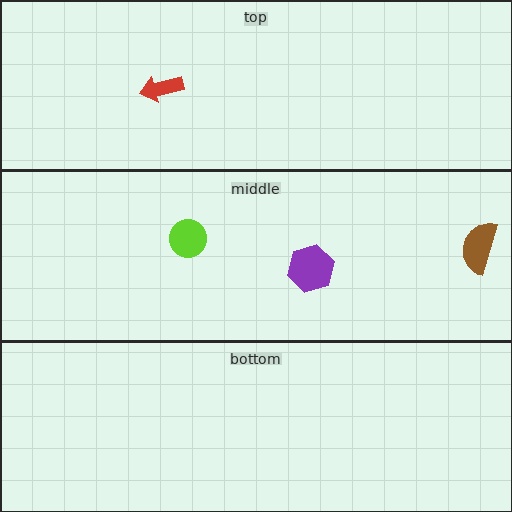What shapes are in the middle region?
The purple hexagon, the brown semicircle, the lime circle.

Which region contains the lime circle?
The middle region.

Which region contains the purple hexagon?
The middle region.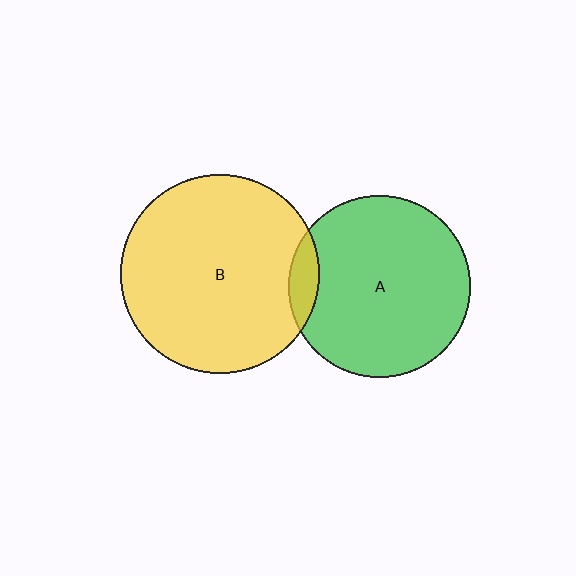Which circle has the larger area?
Circle B (yellow).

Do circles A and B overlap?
Yes.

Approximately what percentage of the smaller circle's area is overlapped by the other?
Approximately 10%.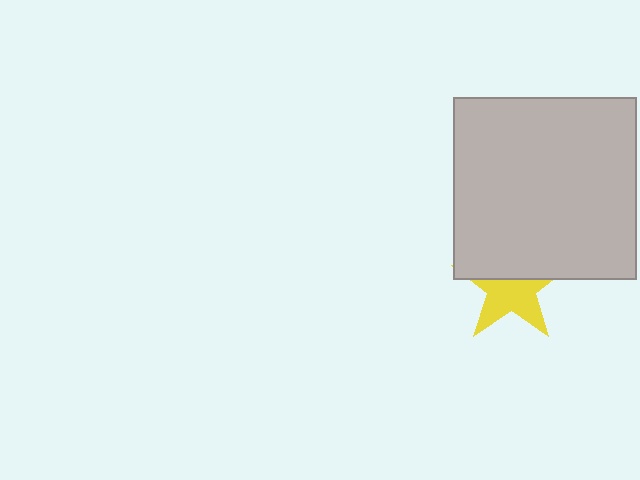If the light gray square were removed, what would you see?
You would see the complete yellow star.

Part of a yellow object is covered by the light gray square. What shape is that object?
It is a star.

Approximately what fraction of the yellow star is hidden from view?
Roughly 44% of the yellow star is hidden behind the light gray square.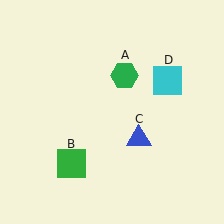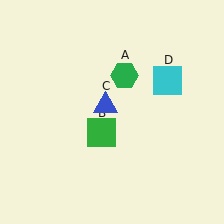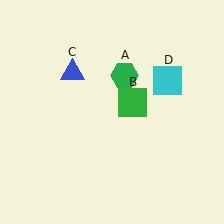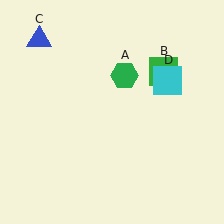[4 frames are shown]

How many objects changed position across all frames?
2 objects changed position: green square (object B), blue triangle (object C).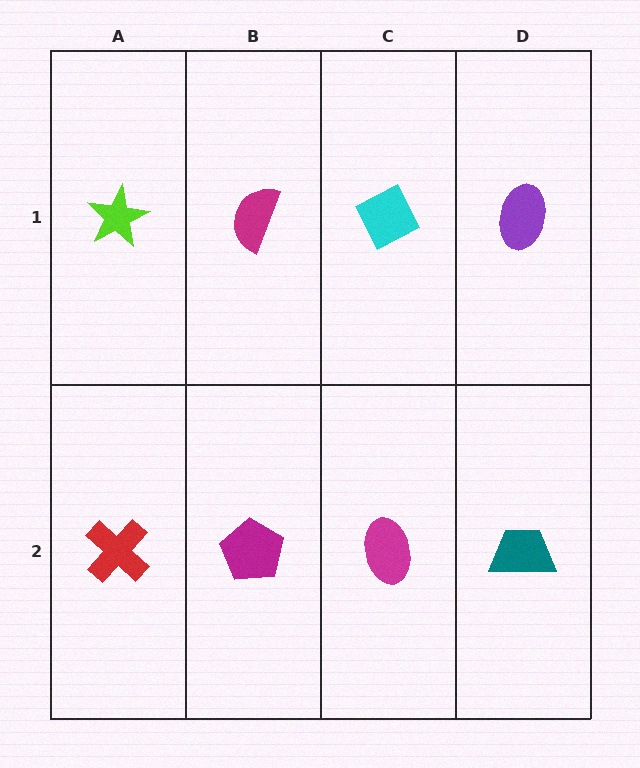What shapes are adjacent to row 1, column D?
A teal trapezoid (row 2, column D), a cyan diamond (row 1, column C).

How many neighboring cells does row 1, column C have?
3.